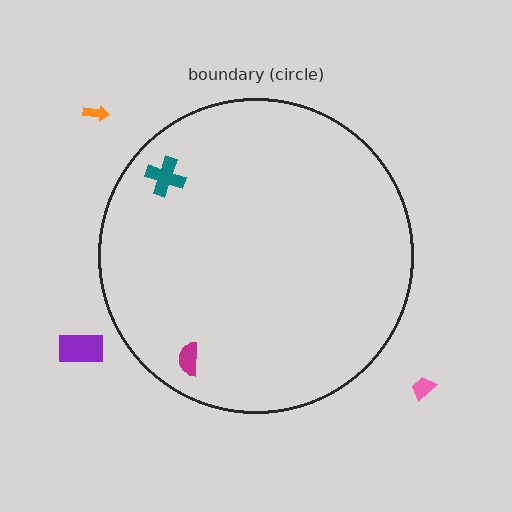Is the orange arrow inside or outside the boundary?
Outside.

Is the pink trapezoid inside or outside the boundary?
Outside.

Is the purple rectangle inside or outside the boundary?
Outside.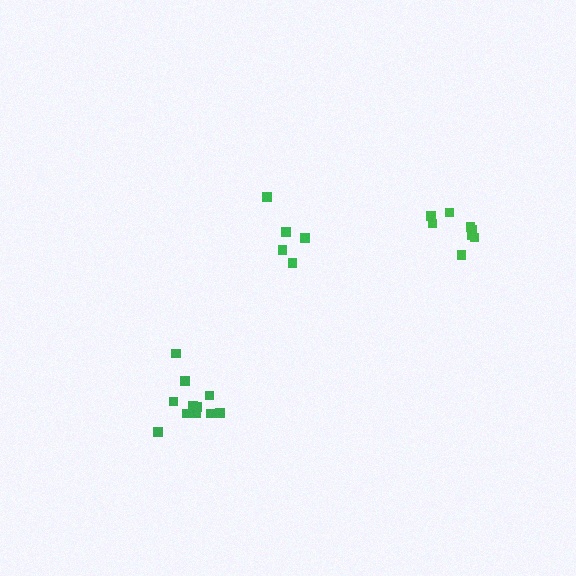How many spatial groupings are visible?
There are 3 spatial groupings.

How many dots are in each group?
Group 1: 5 dots, Group 2: 11 dots, Group 3: 8 dots (24 total).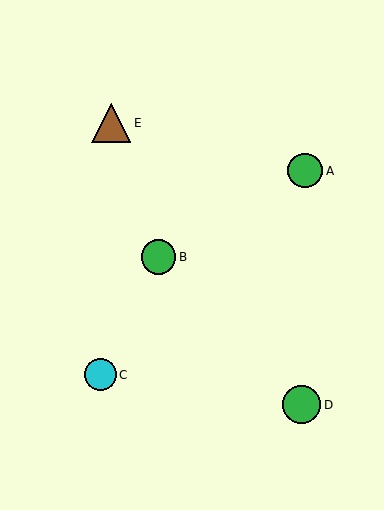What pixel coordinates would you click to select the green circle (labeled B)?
Click at (158, 257) to select the green circle B.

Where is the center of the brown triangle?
The center of the brown triangle is at (111, 123).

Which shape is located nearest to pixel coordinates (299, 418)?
The green circle (labeled D) at (301, 405) is nearest to that location.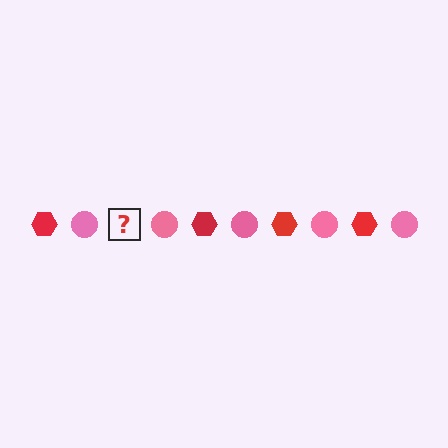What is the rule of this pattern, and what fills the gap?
The rule is that the pattern alternates between red hexagon and pink circle. The gap should be filled with a red hexagon.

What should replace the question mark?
The question mark should be replaced with a red hexagon.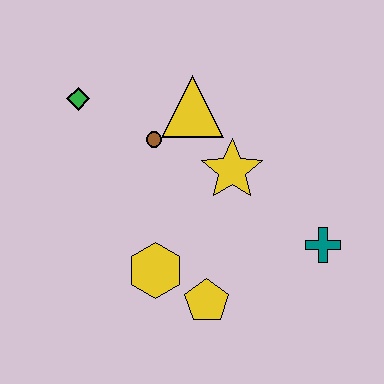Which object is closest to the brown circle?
The yellow triangle is closest to the brown circle.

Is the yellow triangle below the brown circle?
No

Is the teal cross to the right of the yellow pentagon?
Yes